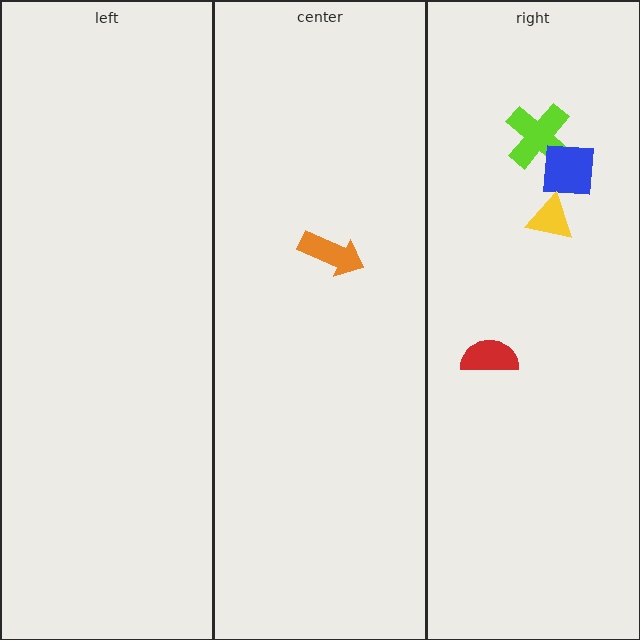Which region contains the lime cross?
The right region.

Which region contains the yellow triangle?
The right region.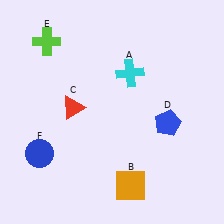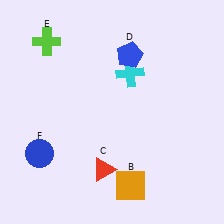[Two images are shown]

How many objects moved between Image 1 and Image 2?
2 objects moved between the two images.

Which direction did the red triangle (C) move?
The red triangle (C) moved down.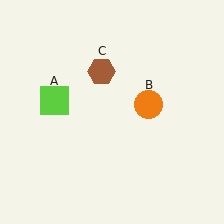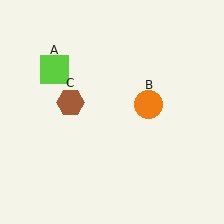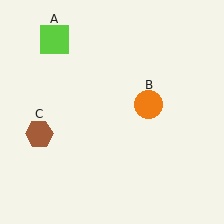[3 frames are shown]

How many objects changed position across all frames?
2 objects changed position: lime square (object A), brown hexagon (object C).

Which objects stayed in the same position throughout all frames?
Orange circle (object B) remained stationary.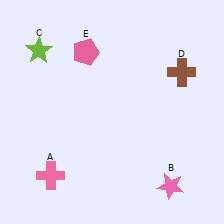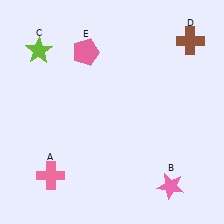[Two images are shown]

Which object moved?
The brown cross (D) moved up.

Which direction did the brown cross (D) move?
The brown cross (D) moved up.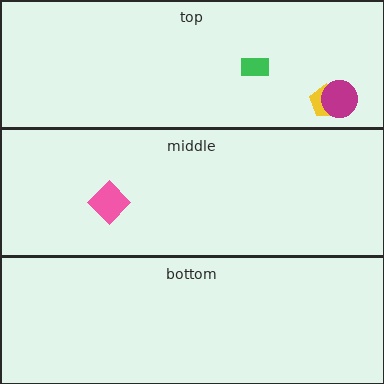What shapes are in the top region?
The green rectangle, the yellow pentagon, the magenta circle.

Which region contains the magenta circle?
The top region.